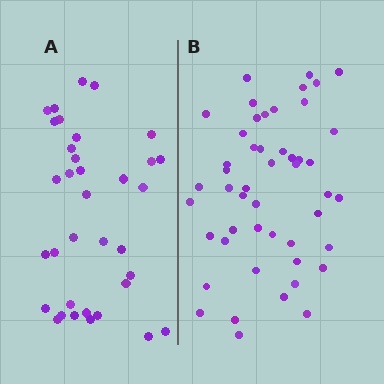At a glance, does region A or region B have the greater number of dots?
Region B (the right region) has more dots.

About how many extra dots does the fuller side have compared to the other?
Region B has approximately 15 more dots than region A.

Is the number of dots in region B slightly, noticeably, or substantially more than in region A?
Region B has noticeably more, but not dramatically so. The ratio is roughly 1.4 to 1.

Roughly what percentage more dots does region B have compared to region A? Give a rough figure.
About 40% more.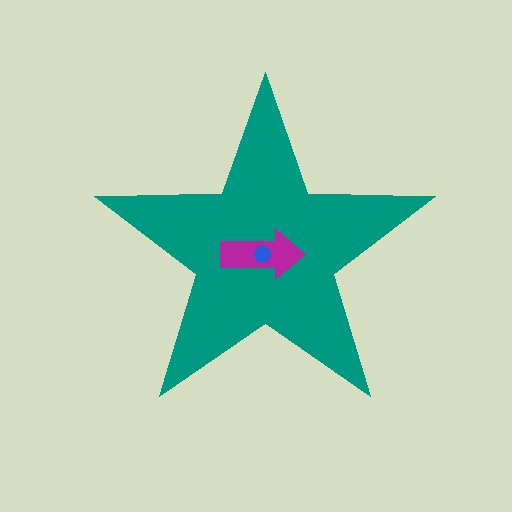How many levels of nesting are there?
3.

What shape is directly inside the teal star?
The magenta arrow.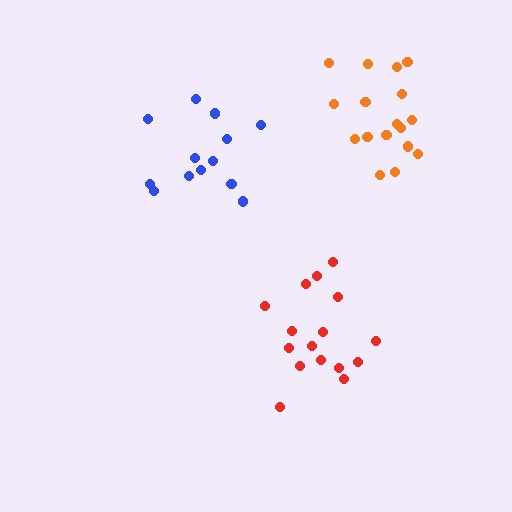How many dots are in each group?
Group 1: 16 dots, Group 2: 13 dots, Group 3: 17 dots (46 total).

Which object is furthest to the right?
The orange cluster is rightmost.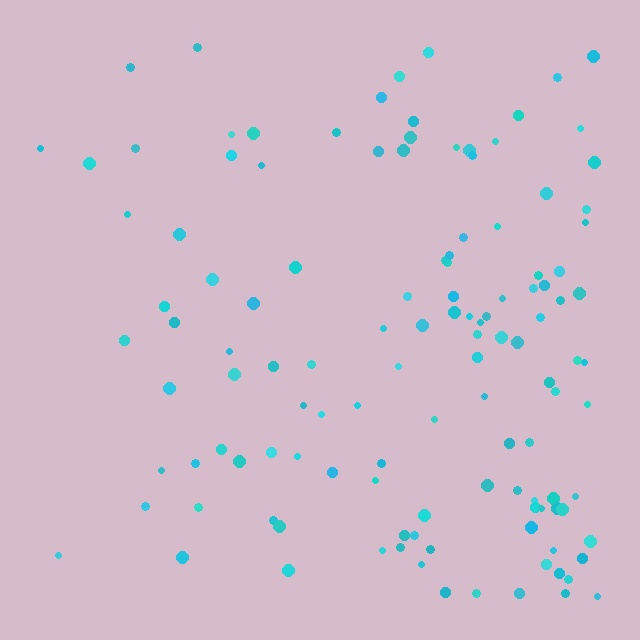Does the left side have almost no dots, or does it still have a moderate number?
Still a moderate number, just noticeably fewer than the right.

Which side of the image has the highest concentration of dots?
The right.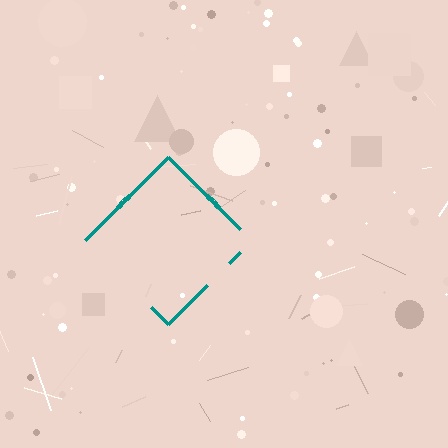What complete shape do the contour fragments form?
The contour fragments form a diamond.